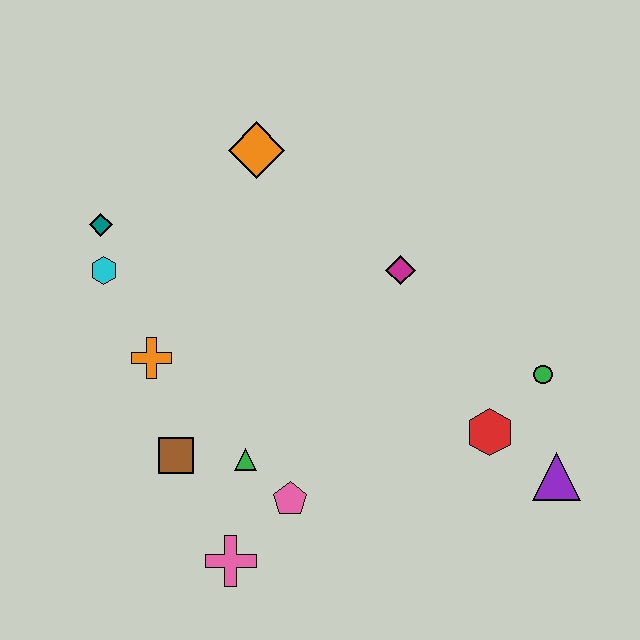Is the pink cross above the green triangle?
No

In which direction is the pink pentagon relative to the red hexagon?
The pink pentagon is to the left of the red hexagon.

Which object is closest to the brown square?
The green triangle is closest to the brown square.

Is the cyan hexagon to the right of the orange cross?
No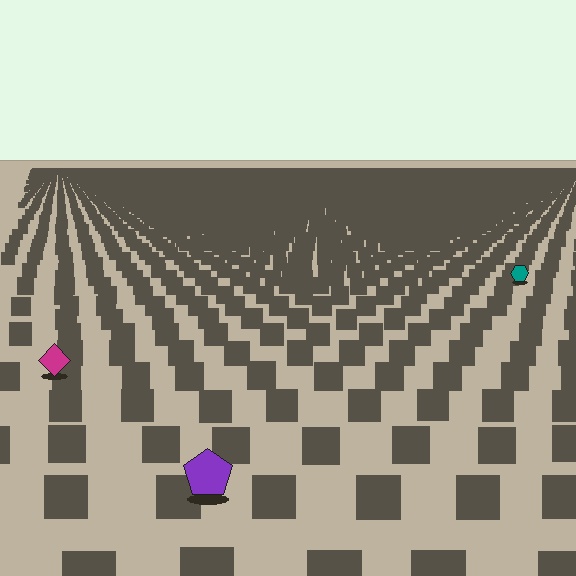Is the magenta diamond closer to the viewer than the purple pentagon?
No. The purple pentagon is closer — you can tell from the texture gradient: the ground texture is coarser near it.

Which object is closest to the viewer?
The purple pentagon is closest. The texture marks near it are larger and more spread out.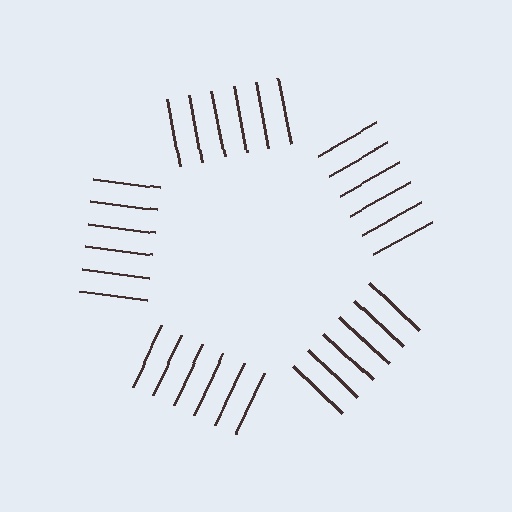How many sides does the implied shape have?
5 sides — the line-ends trace a pentagon.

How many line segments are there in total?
30 — 6 along each of the 5 edges.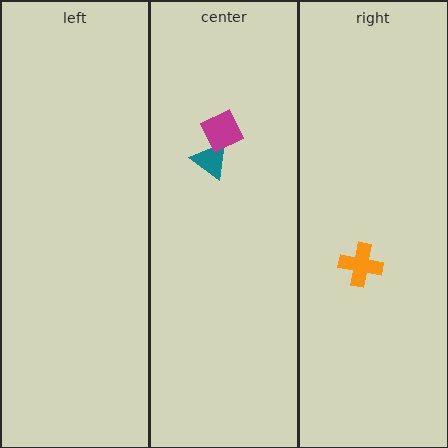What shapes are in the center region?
The teal triangle, the magenta square.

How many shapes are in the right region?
1.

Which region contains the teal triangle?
The center region.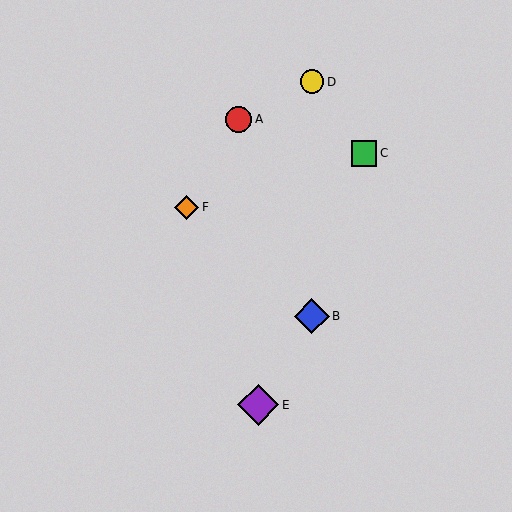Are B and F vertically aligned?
No, B is at x≈312 and F is at x≈187.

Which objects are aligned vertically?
Objects B, D are aligned vertically.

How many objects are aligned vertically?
2 objects (B, D) are aligned vertically.